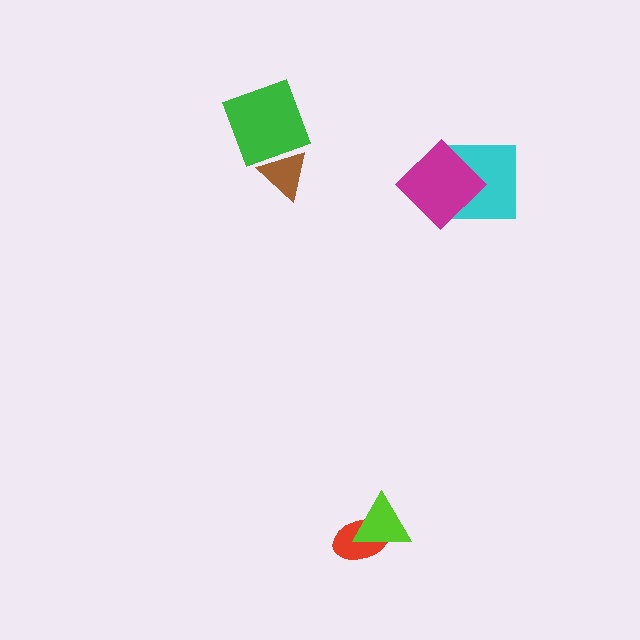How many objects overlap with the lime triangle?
1 object overlaps with the lime triangle.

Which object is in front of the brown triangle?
The green diamond is in front of the brown triangle.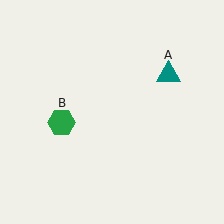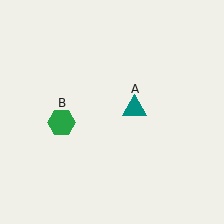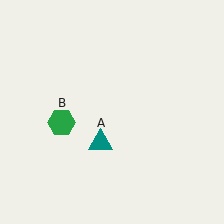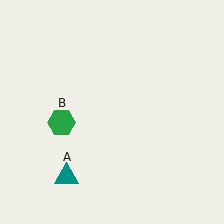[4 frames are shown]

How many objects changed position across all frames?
1 object changed position: teal triangle (object A).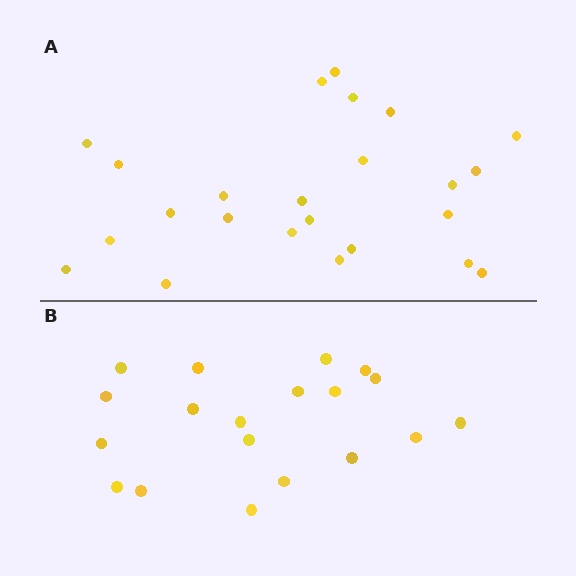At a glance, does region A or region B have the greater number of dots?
Region A (the top region) has more dots.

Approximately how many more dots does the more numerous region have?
Region A has about 5 more dots than region B.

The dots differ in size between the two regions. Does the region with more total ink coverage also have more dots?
No. Region B has more total ink coverage because its dots are larger, but region A actually contains more individual dots. Total area can be misleading — the number of items is what matters here.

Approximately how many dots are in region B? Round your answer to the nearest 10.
About 20 dots. (The exact count is 19, which rounds to 20.)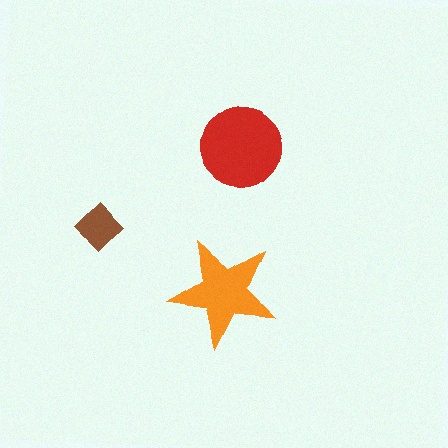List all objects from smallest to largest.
The brown diamond, the orange star, the red circle.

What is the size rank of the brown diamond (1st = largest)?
3rd.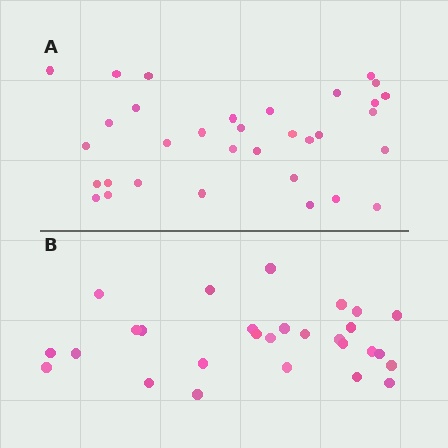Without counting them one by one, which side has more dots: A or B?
Region A (the top region) has more dots.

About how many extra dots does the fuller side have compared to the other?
Region A has about 5 more dots than region B.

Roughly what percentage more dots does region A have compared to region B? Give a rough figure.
About 20% more.